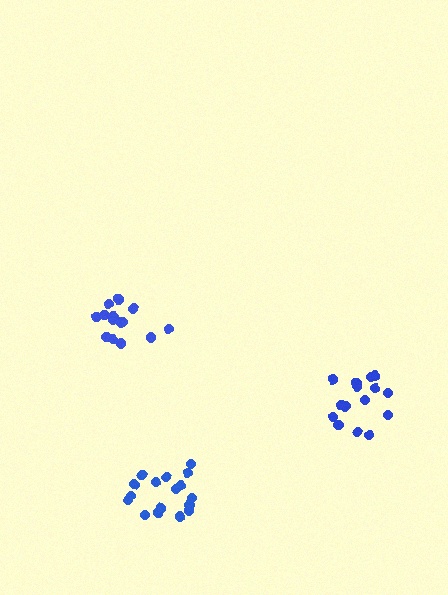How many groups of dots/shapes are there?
There are 3 groups.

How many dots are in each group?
Group 1: 14 dots, Group 2: 15 dots, Group 3: 17 dots (46 total).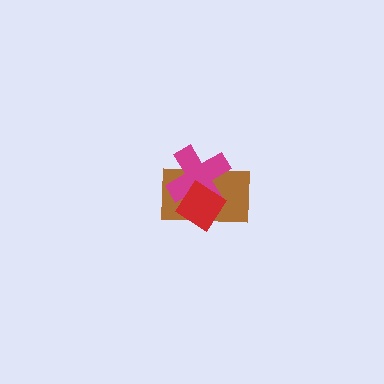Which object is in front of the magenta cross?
The red diamond is in front of the magenta cross.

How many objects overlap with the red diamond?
2 objects overlap with the red diamond.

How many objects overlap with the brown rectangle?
2 objects overlap with the brown rectangle.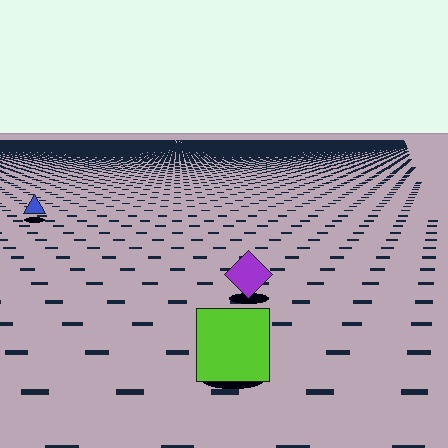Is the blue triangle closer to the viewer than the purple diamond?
No. The purple diamond is closer — you can tell from the texture gradient: the ground texture is coarser near it.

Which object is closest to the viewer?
The lime square is closest. The texture marks near it are larger and more spread out.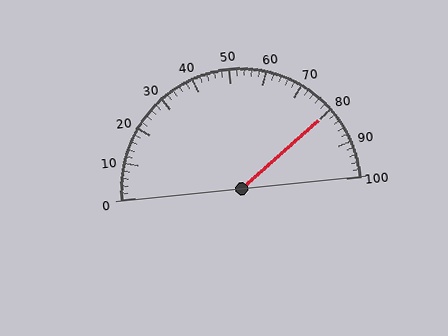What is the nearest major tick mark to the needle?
The nearest major tick mark is 80.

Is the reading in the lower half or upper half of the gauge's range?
The reading is in the upper half of the range (0 to 100).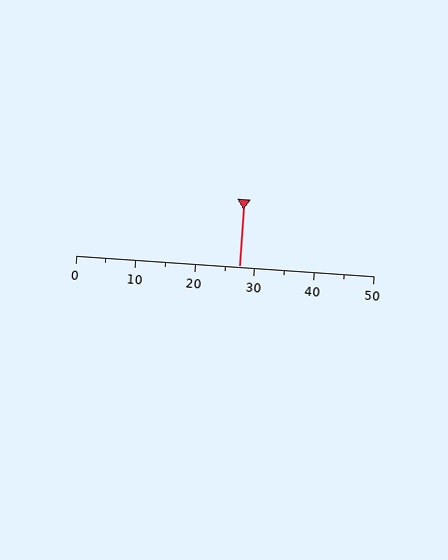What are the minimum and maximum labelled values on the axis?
The axis runs from 0 to 50.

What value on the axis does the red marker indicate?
The marker indicates approximately 27.5.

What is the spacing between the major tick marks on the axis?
The major ticks are spaced 10 apart.